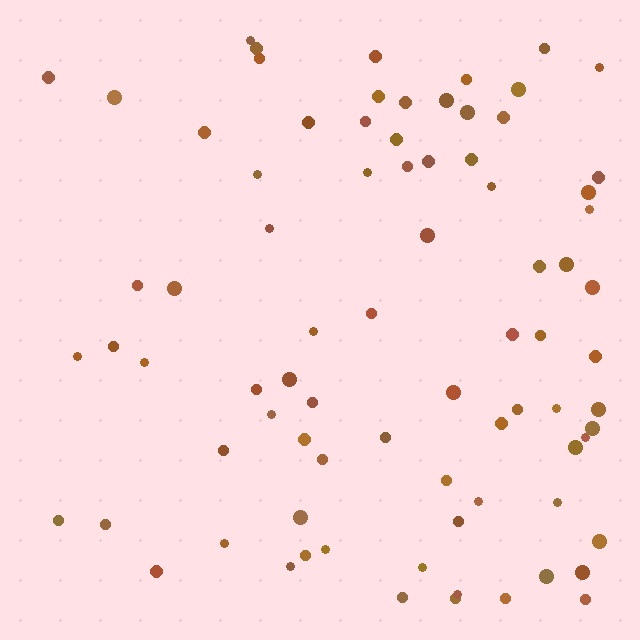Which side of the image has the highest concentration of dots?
The right.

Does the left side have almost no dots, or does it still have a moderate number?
Still a moderate number, just noticeably fewer than the right.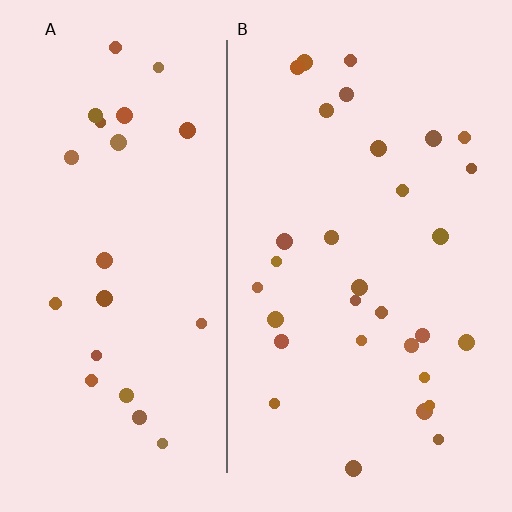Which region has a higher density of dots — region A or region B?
B (the right).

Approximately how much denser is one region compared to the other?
Approximately 1.3× — region B over region A.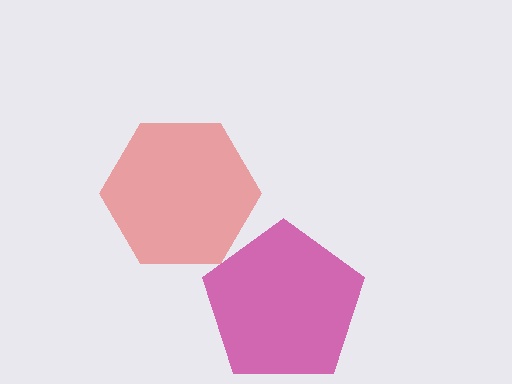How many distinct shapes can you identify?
There are 2 distinct shapes: a red hexagon, a magenta pentagon.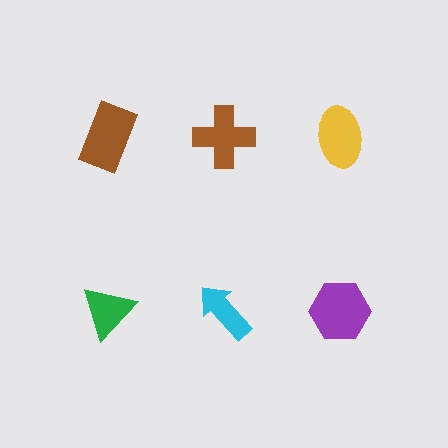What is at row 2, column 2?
A cyan arrow.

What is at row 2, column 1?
A green triangle.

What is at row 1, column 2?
A brown cross.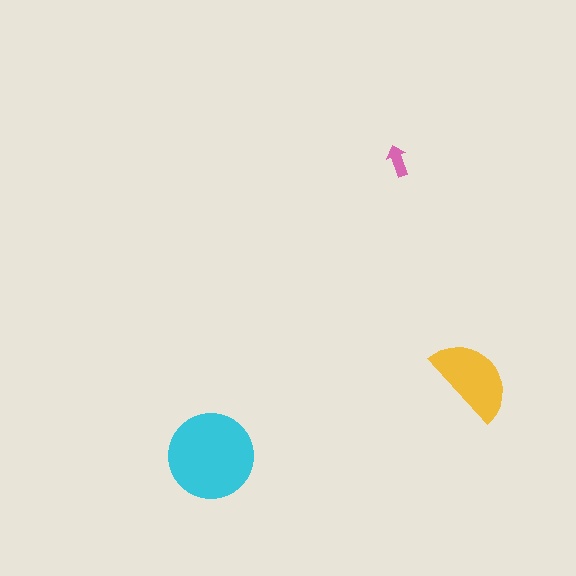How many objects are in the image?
There are 3 objects in the image.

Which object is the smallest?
The pink arrow.